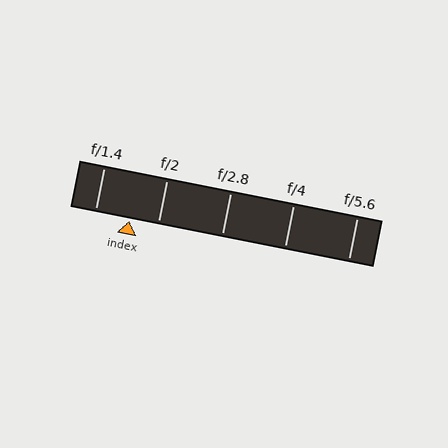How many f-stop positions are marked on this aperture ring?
There are 5 f-stop positions marked.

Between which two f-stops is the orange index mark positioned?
The index mark is between f/1.4 and f/2.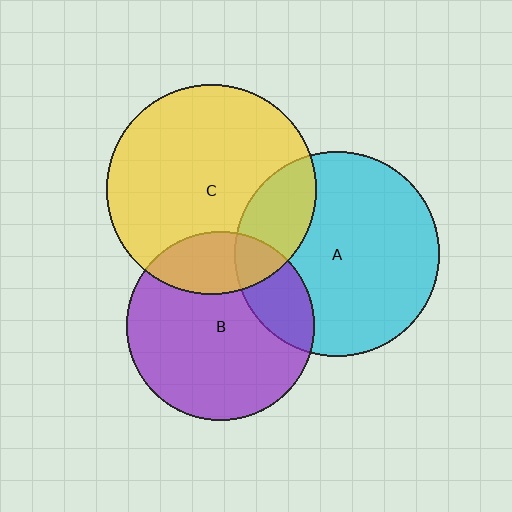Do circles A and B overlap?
Yes.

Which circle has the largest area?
Circle C (yellow).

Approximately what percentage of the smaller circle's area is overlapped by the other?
Approximately 20%.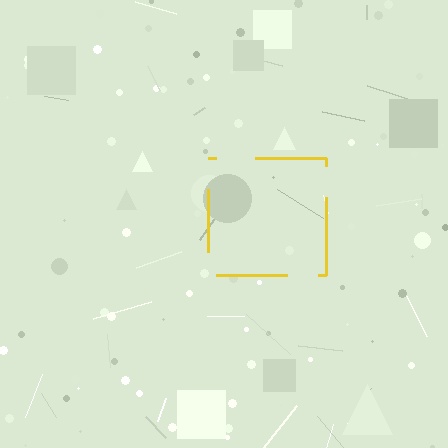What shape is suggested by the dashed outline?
The dashed outline suggests a square.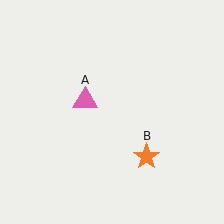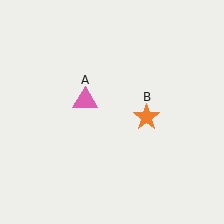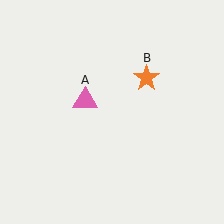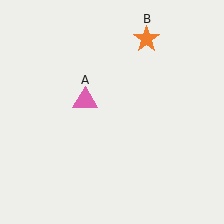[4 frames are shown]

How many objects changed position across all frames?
1 object changed position: orange star (object B).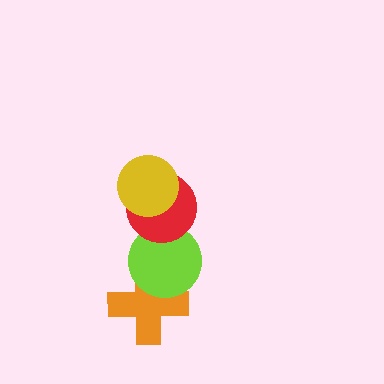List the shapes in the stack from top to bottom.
From top to bottom: the yellow circle, the red circle, the lime circle, the orange cross.